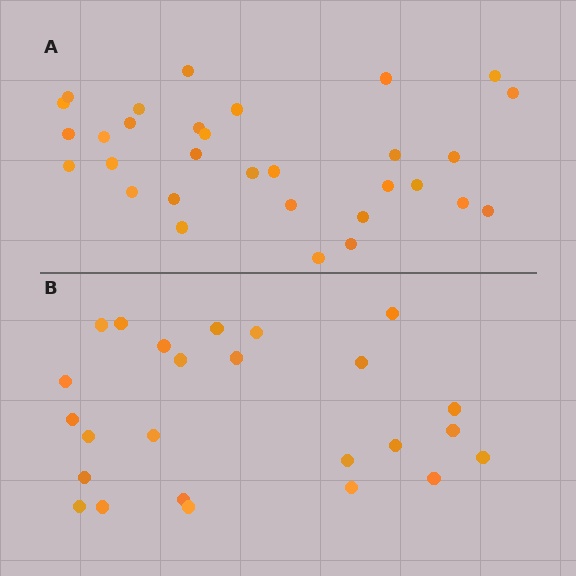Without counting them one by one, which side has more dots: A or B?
Region A (the top region) has more dots.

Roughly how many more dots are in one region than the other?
Region A has about 6 more dots than region B.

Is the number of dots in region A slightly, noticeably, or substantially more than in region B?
Region A has only slightly more — the two regions are fairly close. The ratio is roughly 1.2 to 1.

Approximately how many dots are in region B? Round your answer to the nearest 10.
About 20 dots. (The exact count is 25, which rounds to 20.)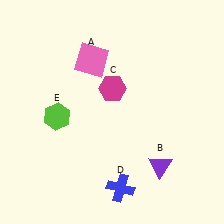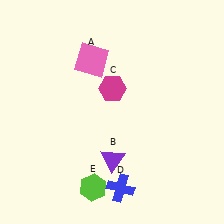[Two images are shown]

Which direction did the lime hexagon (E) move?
The lime hexagon (E) moved down.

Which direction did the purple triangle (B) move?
The purple triangle (B) moved left.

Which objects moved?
The objects that moved are: the purple triangle (B), the lime hexagon (E).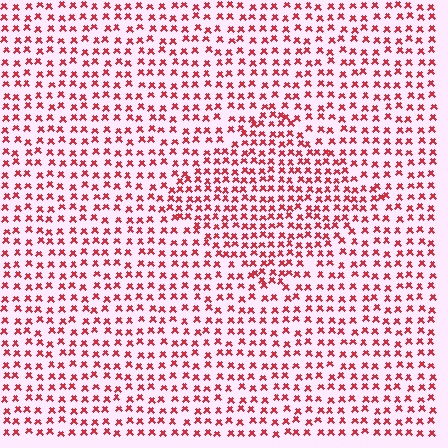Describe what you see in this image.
The image contains small red elements arranged at two different densities. A diamond-shaped region is visible where the elements are more densely packed than the surrounding area.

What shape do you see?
I see a diamond.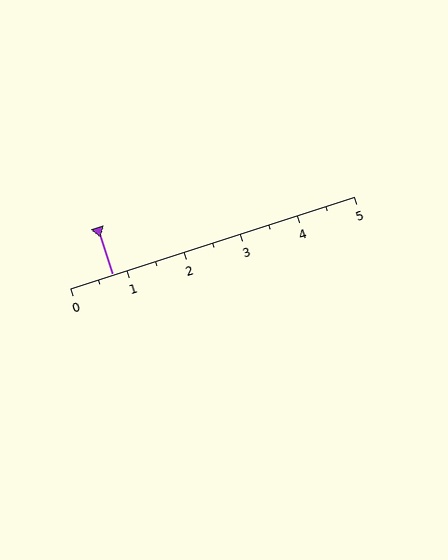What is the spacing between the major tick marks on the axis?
The major ticks are spaced 1 apart.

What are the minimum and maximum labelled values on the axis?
The axis runs from 0 to 5.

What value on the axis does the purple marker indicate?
The marker indicates approximately 0.8.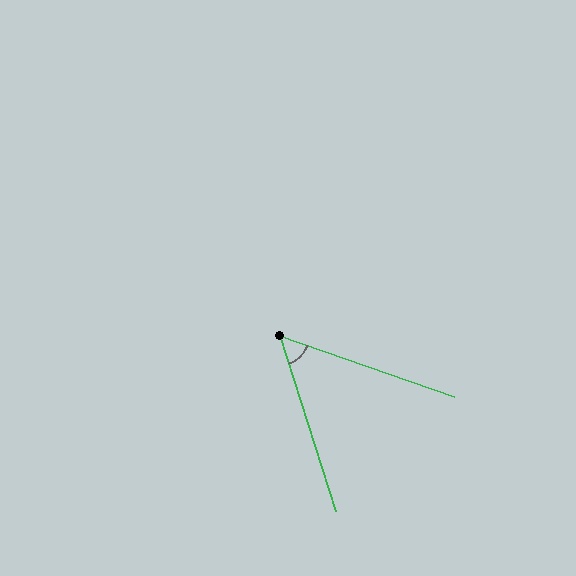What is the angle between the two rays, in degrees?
Approximately 53 degrees.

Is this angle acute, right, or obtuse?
It is acute.